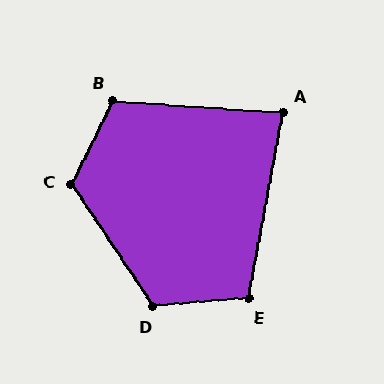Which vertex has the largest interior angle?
C, at approximately 120 degrees.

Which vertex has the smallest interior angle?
A, at approximately 84 degrees.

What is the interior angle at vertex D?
Approximately 119 degrees (obtuse).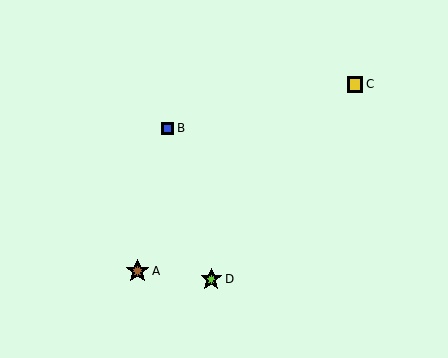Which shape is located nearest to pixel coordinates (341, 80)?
The yellow square (labeled C) at (355, 84) is nearest to that location.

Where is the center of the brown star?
The center of the brown star is at (138, 271).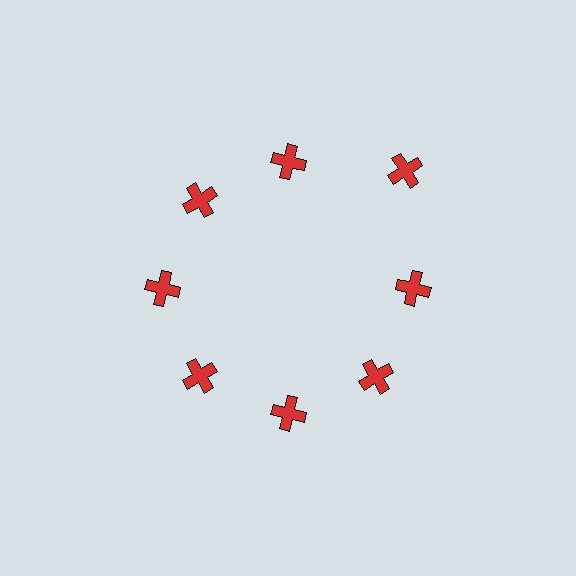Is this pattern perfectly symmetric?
No. The 8 red crosses are arranged in a ring, but one element near the 2 o'clock position is pushed outward from the center, breaking the 8-fold rotational symmetry.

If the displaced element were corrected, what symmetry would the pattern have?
It would have 8-fold rotational symmetry — the pattern would map onto itself every 45 degrees.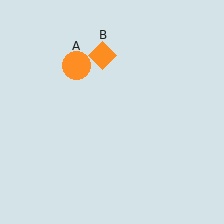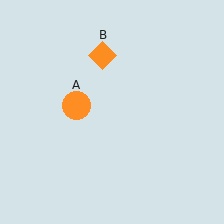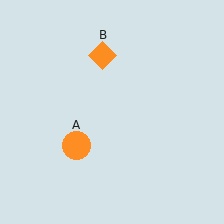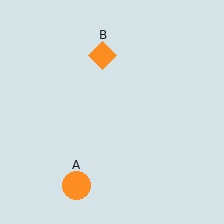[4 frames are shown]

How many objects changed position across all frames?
1 object changed position: orange circle (object A).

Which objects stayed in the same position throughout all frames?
Orange diamond (object B) remained stationary.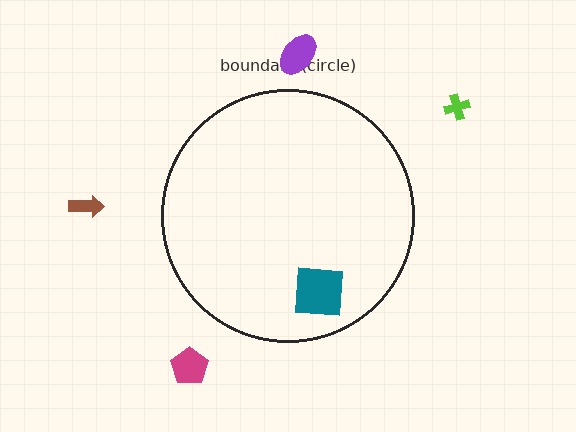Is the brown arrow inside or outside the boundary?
Outside.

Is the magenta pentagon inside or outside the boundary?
Outside.